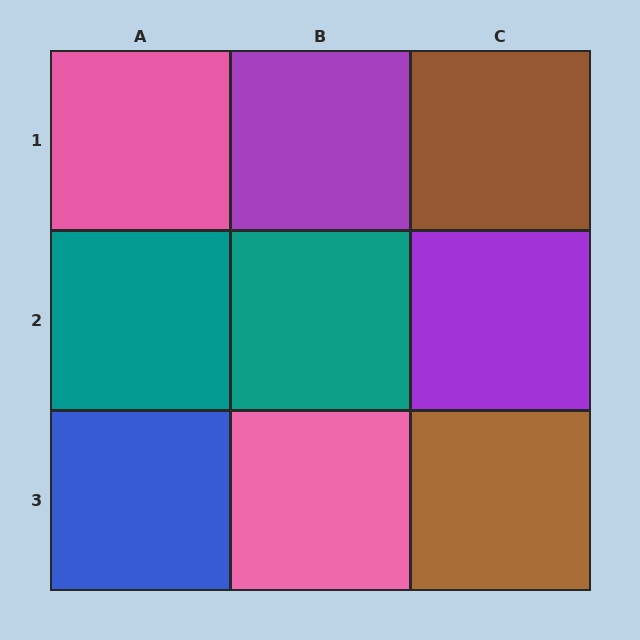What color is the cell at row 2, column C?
Purple.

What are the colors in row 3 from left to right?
Blue, pink, brown.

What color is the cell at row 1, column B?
Purple.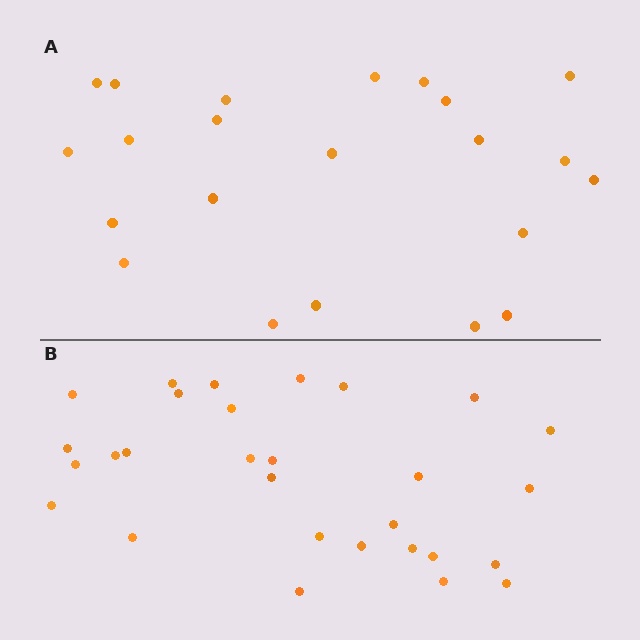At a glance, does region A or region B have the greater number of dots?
Region B (the bottom region) has more dots.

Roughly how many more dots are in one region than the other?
Region B has roughly 8 or so more dots than region A.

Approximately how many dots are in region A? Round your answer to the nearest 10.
About 20 dots. (The exact count is 22, which rounds to 20.)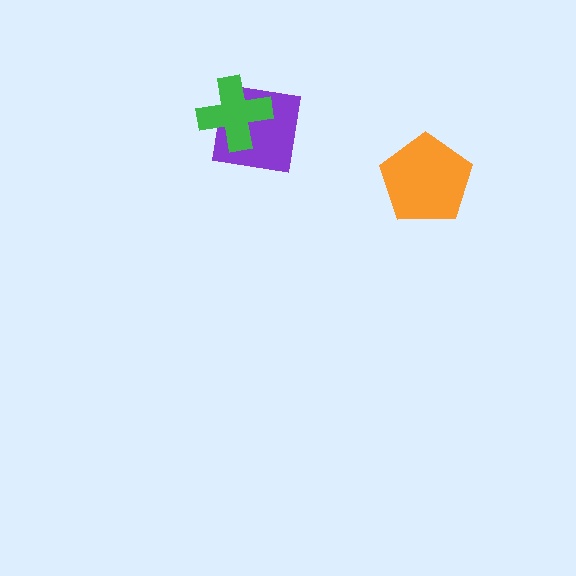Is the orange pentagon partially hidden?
No, no other shape covers it.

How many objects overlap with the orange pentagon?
0 objects overlap with the orange pentagon.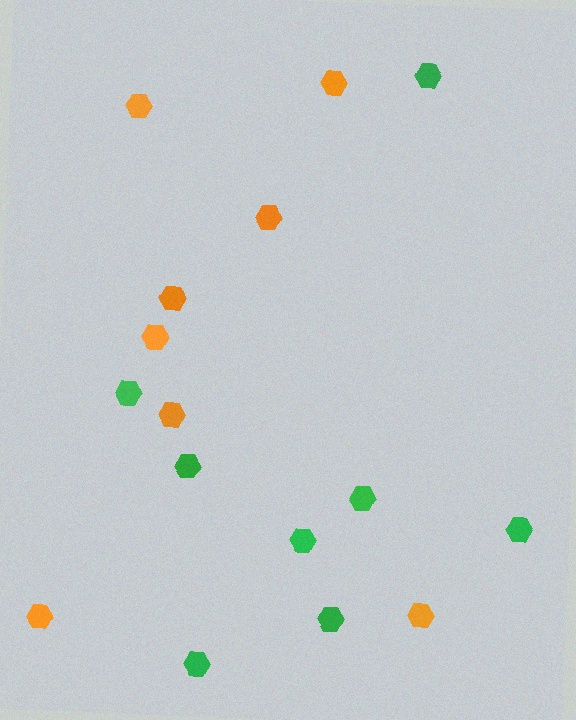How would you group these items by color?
There are 2 groups: one group of orange hexagons (8) and one group of green hexagons (8).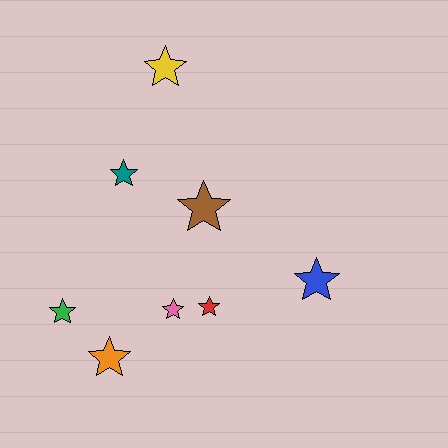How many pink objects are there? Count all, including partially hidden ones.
There is 1 pink object.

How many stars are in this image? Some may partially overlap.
There are 8 stars.